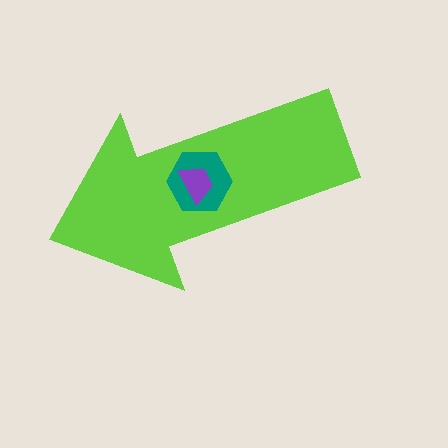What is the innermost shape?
The purple trapezoid.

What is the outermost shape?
The lime arrow.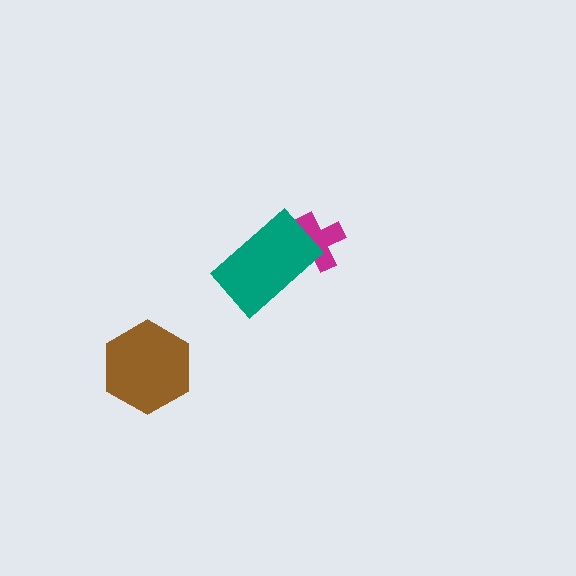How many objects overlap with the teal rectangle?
1 object overlaps with the teal rectangle.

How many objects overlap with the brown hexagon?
0 objects overlap with the brown hexagon.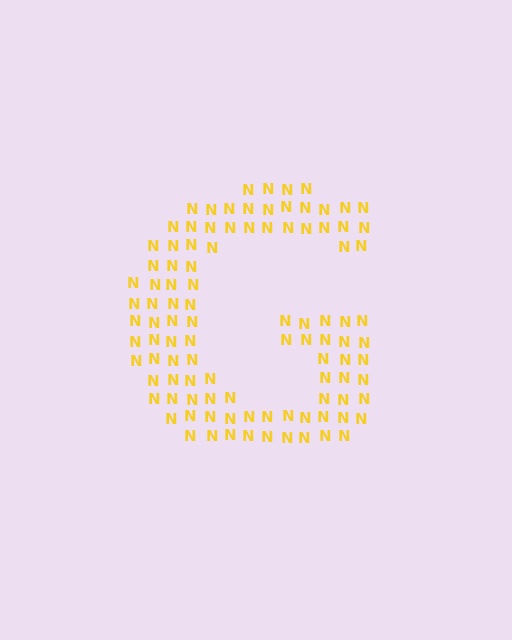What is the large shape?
The large shape is the letter G.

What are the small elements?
The small elements are letter N's.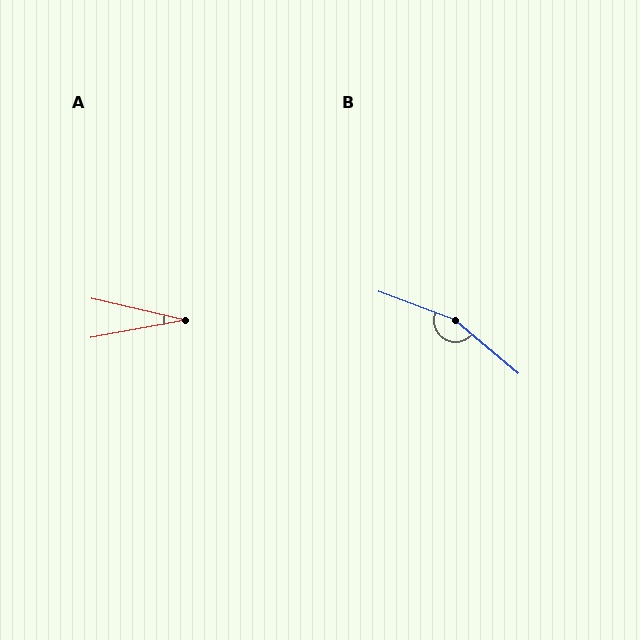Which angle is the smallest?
A, at approximately 24 degrees.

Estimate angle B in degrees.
Approximately 160 degrees.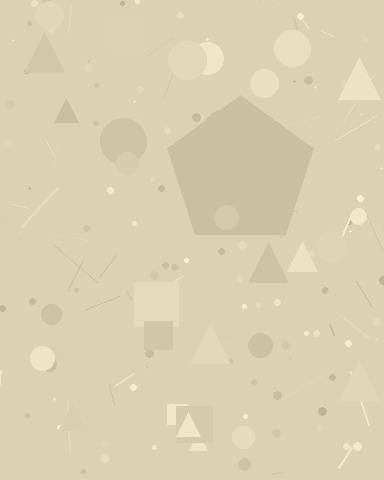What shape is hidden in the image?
A pentagon is hidden in the image.